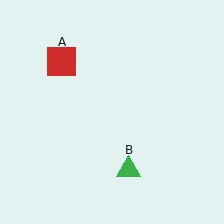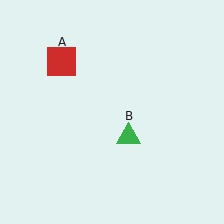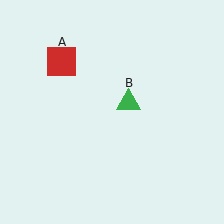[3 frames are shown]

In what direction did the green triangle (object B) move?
The green triangle (object B) moved up.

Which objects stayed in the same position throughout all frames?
Red square (object A) remained stationary.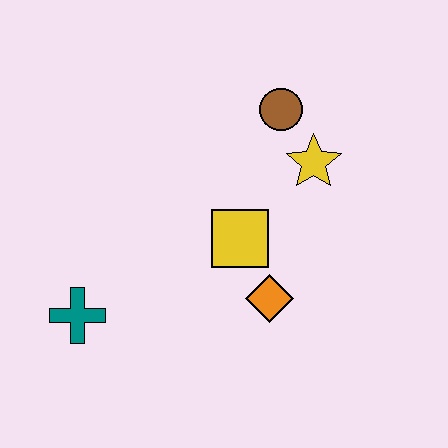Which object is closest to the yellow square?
The orange diamond is closest to the yellow square.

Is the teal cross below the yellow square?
Yes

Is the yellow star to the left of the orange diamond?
No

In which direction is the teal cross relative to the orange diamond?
The teal cross is to the left of the orange diamond.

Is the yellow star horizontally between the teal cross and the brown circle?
No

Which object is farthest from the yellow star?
The teal cross is farthest from the yellow star.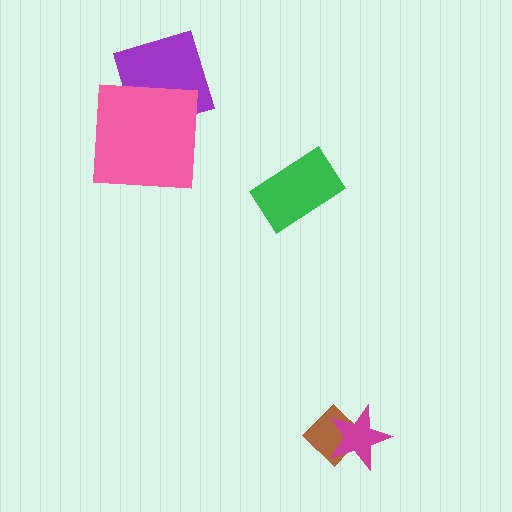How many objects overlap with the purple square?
1 object overlaps with the purple square.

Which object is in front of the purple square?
The pink square is in front of the purple square.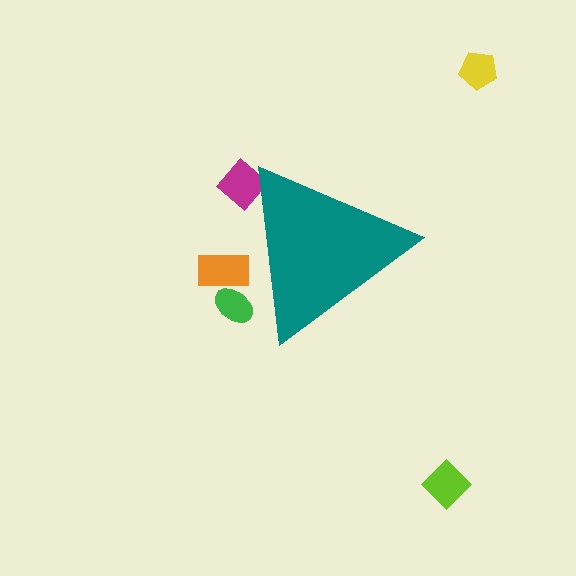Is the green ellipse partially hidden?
Yes, the green ellipse is partially hidden behind the teal triangle.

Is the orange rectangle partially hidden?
Yes, the orange rectangle is partially hidden behind the teal triangle.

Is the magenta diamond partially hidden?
Yes, the magenta diamond is partially hidden behind the teal triangle.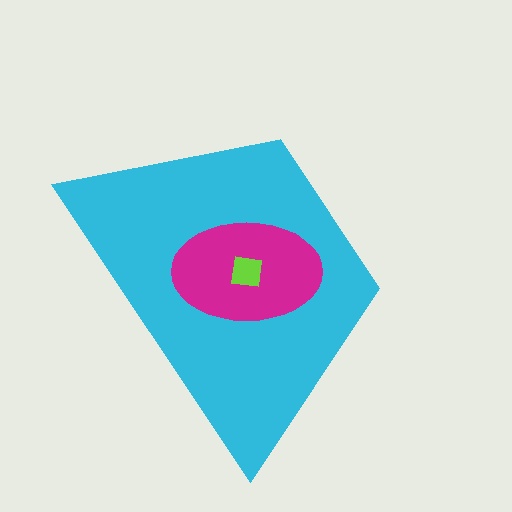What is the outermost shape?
The cyan trapezoid.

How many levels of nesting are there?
3.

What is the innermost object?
The lime square.